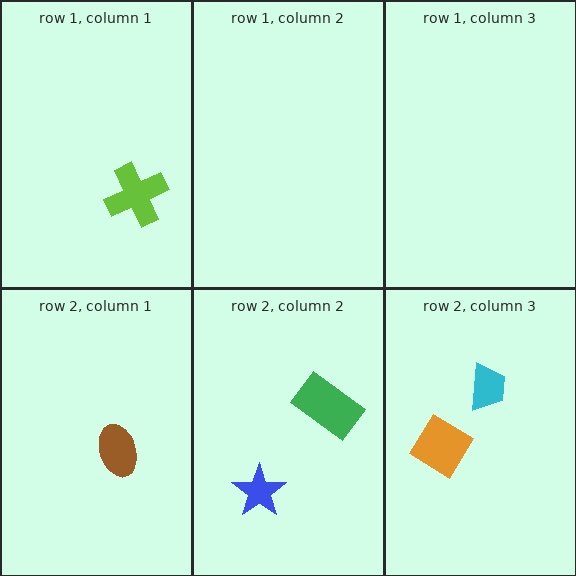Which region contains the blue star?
The row 2, column 2 region.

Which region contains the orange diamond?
The row 2, column 3 region.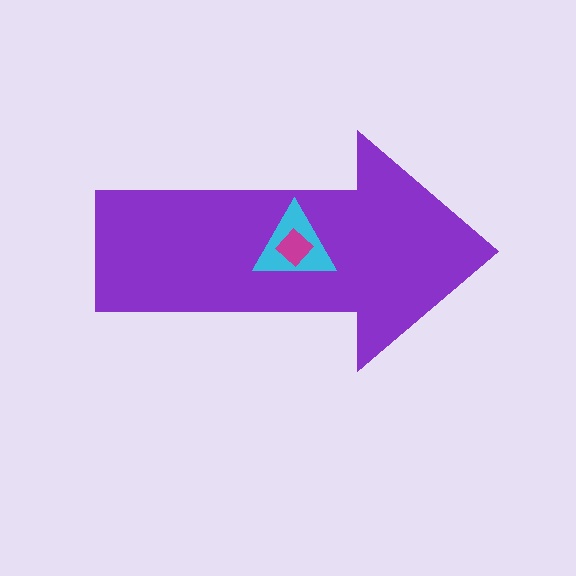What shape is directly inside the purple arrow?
The cyan triangle.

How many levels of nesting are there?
3.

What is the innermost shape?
The magenta diamond.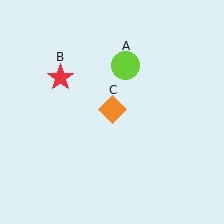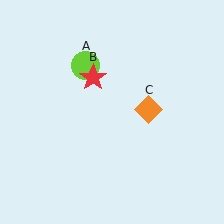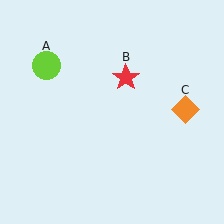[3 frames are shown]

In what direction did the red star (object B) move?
The red star (object B) moved right.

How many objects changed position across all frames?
3 objects changed position: lime circle (object A), red star (object B), orange diamond (object C).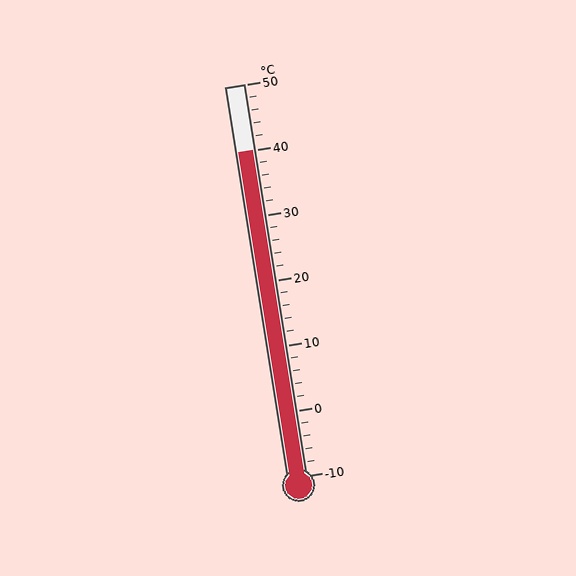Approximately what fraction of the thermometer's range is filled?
The thermometer is filled to approximately 85% of its range.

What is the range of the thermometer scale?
The thermometer scale ranges from -10°C to 50°C.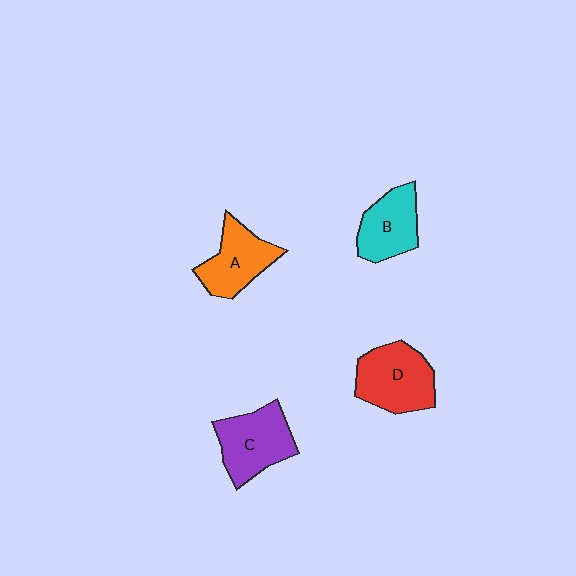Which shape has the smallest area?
Shape B (cyan).